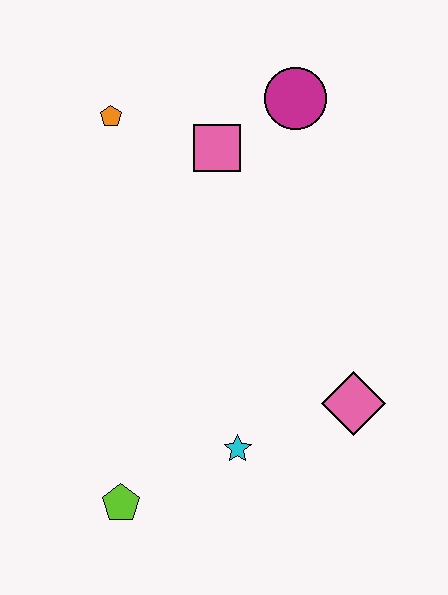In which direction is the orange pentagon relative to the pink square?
The orange pentagon is to the left of the pink square.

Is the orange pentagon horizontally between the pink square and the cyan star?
No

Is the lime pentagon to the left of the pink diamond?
Yes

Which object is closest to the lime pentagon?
The cyan star is closest to the lime pentagon.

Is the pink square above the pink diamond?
Yes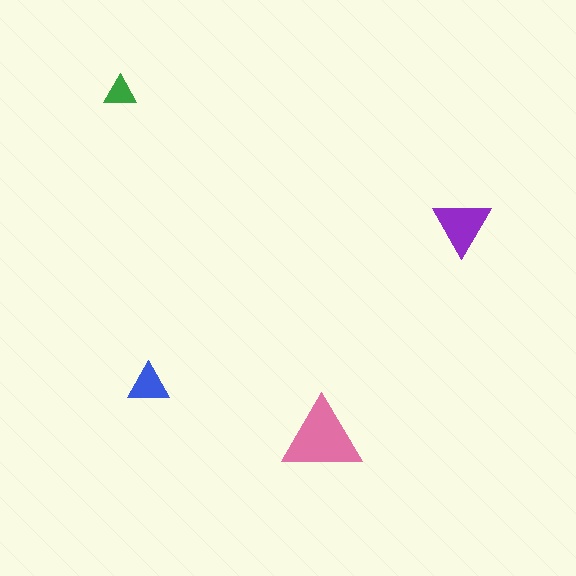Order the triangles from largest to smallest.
the pink one, the purple one, the blue one, the green one.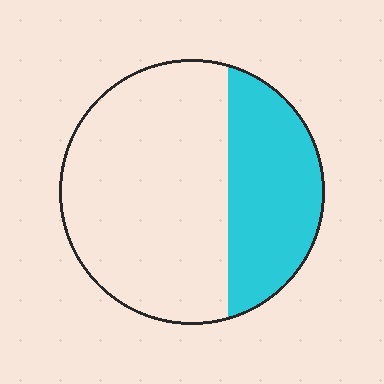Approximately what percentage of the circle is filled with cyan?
Approximately 35%.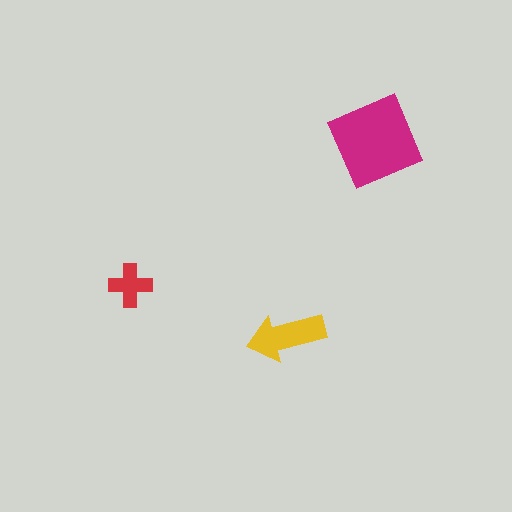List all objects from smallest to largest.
The red cross, the yellow arrow, the magenta square.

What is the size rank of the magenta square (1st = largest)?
1st.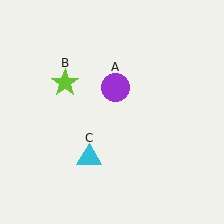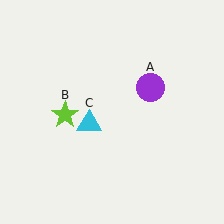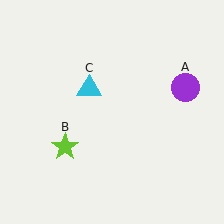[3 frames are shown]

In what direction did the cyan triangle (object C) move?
The cyan triangle (object C) moved up.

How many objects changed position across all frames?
3 objects changed position: purple circle (object A), lime star (object B), cyan triangle (object C).